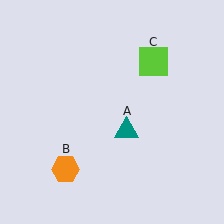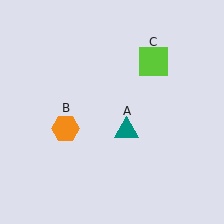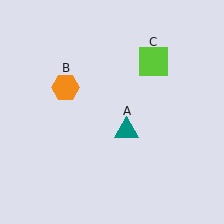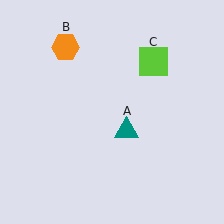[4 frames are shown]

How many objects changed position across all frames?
1 object changed position: orange hexagon (object B).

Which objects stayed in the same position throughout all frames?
Teal triangle (object A) and lime square (object C) remained stationary.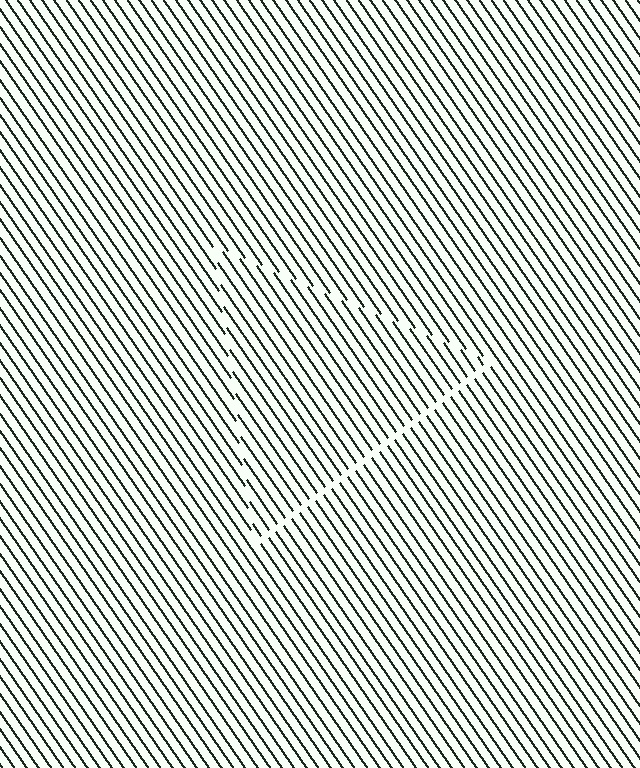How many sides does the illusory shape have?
3 sides — the line-ends trace a triangle.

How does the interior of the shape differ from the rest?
The interior of the shape contains the same grating, shifted by half a period — the contour is defined by the phase discontinuity where line-ends from the inner and outer gratings abut.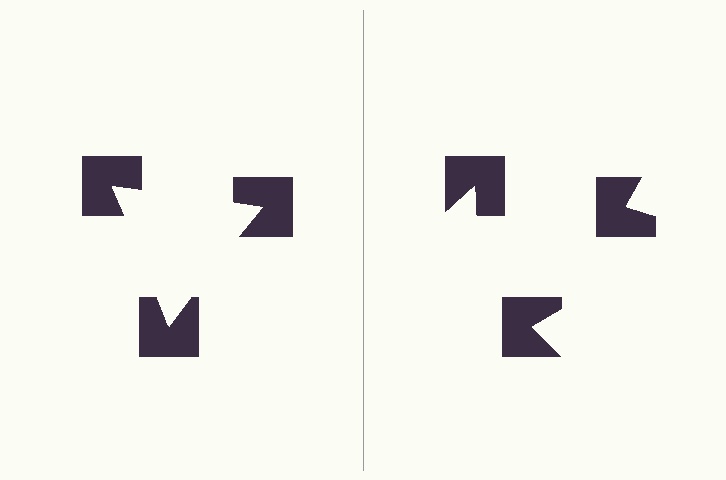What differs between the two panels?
The notched squares are positioned identically on both sides; only the wedge orientations differ. On the left they align to a triangle; on the right they are misaligned.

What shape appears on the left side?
An illusory triangle.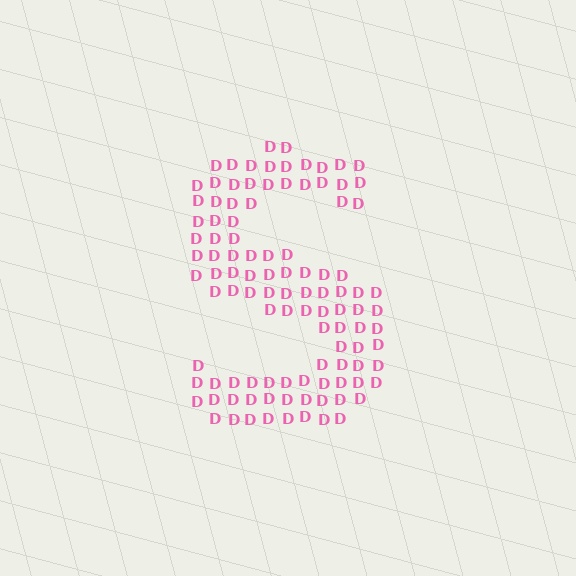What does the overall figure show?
The overall figure shows the letter S.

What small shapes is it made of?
It is made of small letter D's.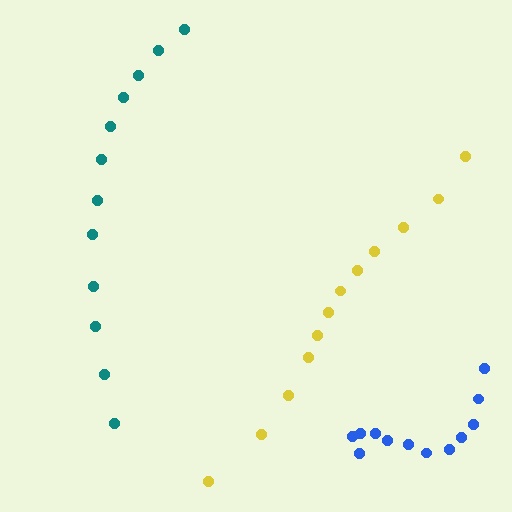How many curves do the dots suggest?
There are 3 distinct paths.